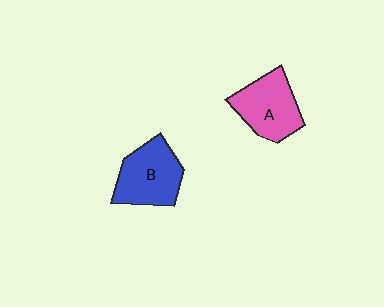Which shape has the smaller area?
Shape A (pink).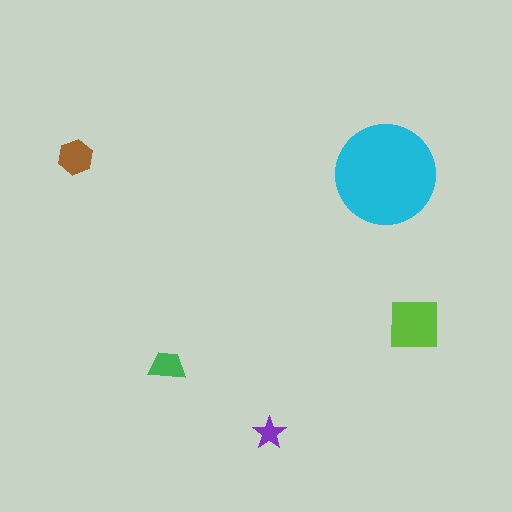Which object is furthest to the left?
The brown hexagon is leftmost.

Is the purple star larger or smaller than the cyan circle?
Smaller.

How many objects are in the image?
There are 5 objects in the image.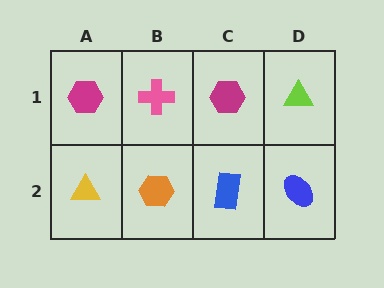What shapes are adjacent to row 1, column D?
A blue ellipse (row 2, column D), a magenta hexagon (row 1, column C).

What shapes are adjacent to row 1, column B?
An orange hexagon (row 2, column B), a magenta hexagon (row 1, column A), a magenta hexagon (row 1, column C).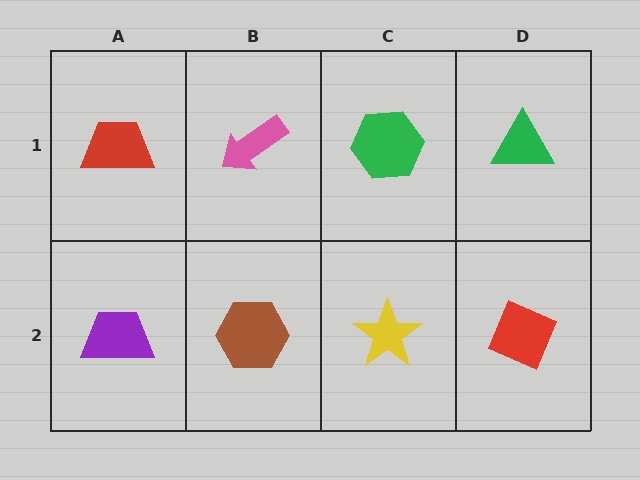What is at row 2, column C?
A yellow star.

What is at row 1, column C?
A green hexagon.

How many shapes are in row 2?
4 shapes.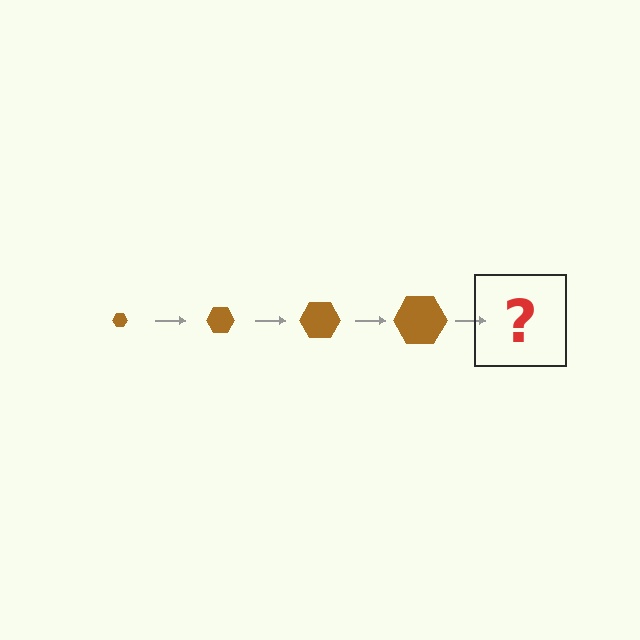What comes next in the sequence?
The next element should be a brown hexagon, larger than the previous one.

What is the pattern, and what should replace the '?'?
The pattern is that the hexagon gets progressively larger each step. The '?' should be a brown hexagon, larger than the previous one.